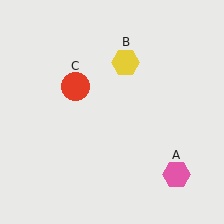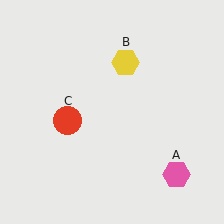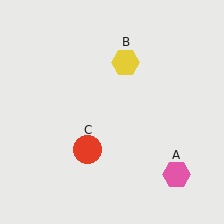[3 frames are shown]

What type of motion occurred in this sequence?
The red circle (object C) rotated counterclockwise around the center of the scene.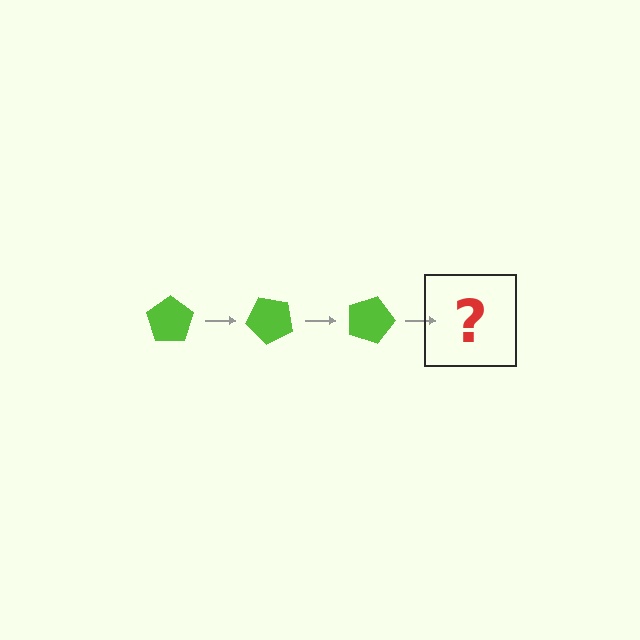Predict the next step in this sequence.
The next step is a lime pentagon rotated 135 degrees.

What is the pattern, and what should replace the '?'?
The pattern is that the pentagon rotates 45 degrees each step. The '?' should be a lime pentagon rotated 135 degrees.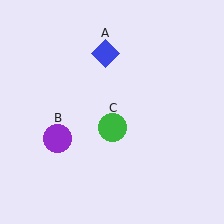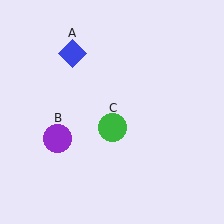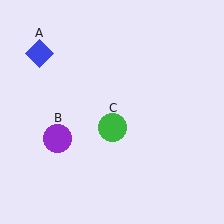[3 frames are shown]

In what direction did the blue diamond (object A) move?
The blue diamond (object A) moved left.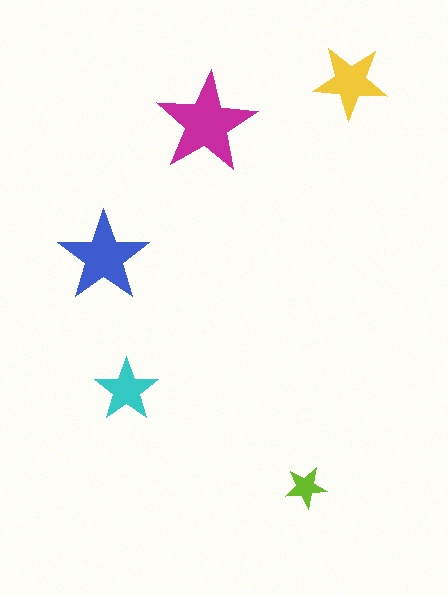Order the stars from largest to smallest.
the magenta one, the blue one, the yellow one, the cyan one, the lime one.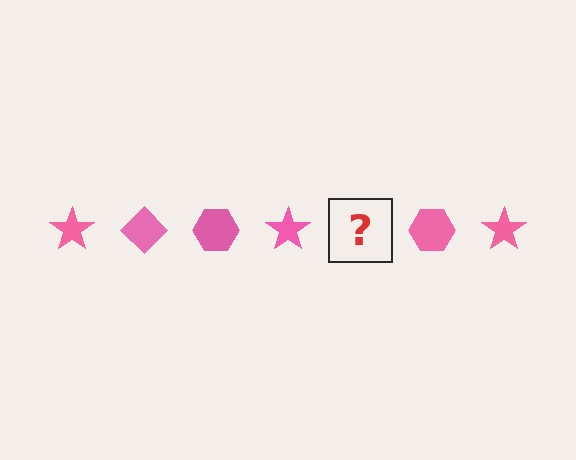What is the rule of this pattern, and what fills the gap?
The rule is that the pattern cycles through star, diamond, hexagon shapes in pink. The gap should be filled with a pink diamond.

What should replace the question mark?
The question mark should be replaced with a pink diamond.